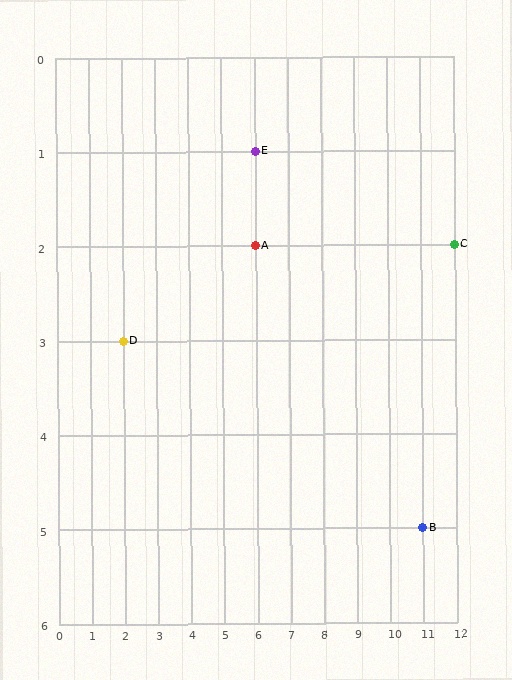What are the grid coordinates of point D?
Point D is at grid coordinates (2, 3).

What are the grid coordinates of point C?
Point C is at grid coordinates (12, 2).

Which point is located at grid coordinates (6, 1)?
Point E is at (6, 1).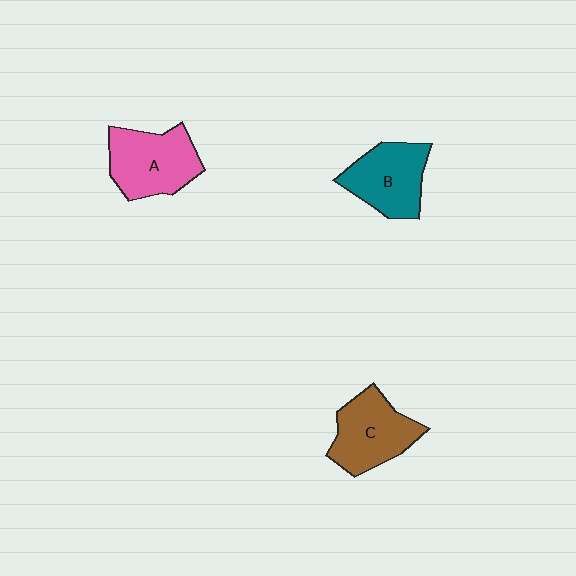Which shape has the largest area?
Shape A (pink).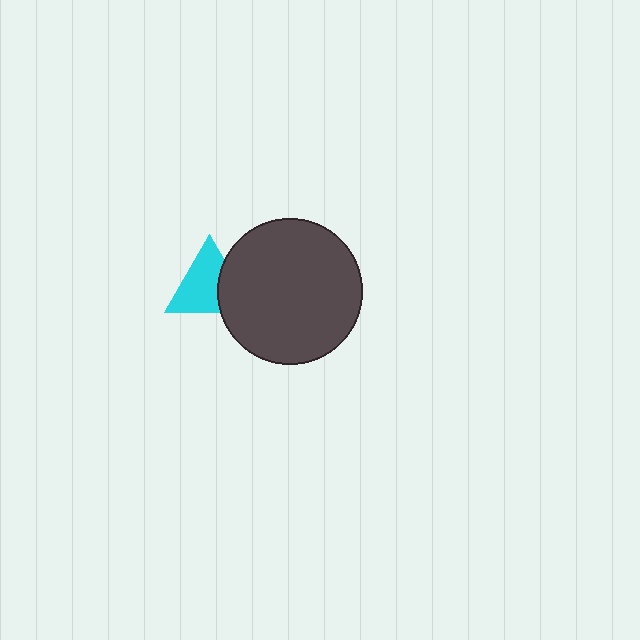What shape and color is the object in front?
The object in front is a dark gray circle.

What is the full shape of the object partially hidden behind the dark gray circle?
The partially hidden object is a cyan triangle.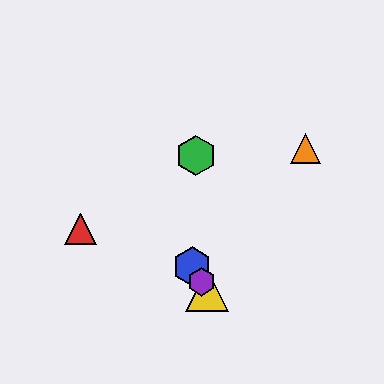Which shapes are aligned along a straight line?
The blue hexagon, the yellow triangle, the purple hexagon are aligned along a straight line.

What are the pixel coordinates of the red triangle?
The red triangle is at (80, 229).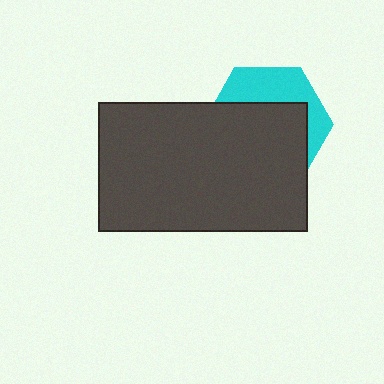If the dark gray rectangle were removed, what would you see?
You would see the complete cyan hexagon.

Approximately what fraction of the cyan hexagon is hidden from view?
Roughly 65% of the cyan hexagon is hidden behind the dark gray rectangle.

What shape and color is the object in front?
The object in front is a dark gray rectangle.